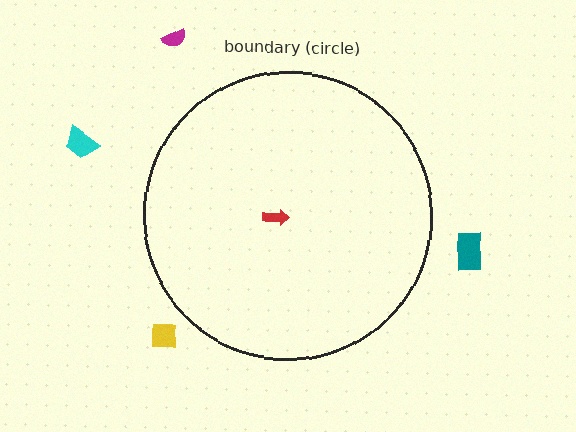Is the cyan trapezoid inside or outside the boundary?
Outside.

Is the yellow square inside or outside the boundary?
Outside.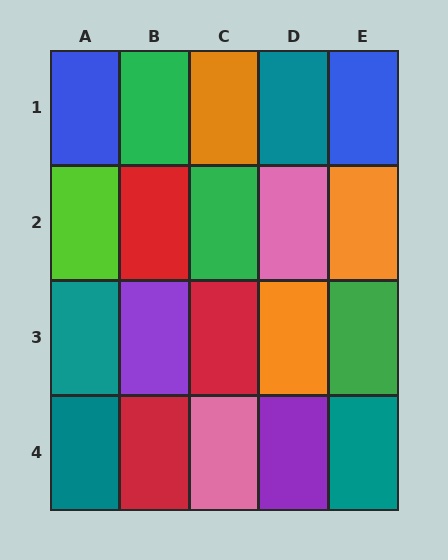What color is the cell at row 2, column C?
Green.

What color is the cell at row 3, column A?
Teal.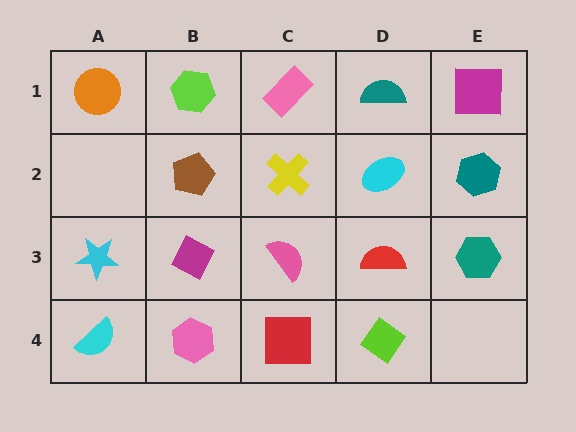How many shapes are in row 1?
5 shapes.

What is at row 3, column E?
A teal hexagon.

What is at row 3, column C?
A pink semicircle.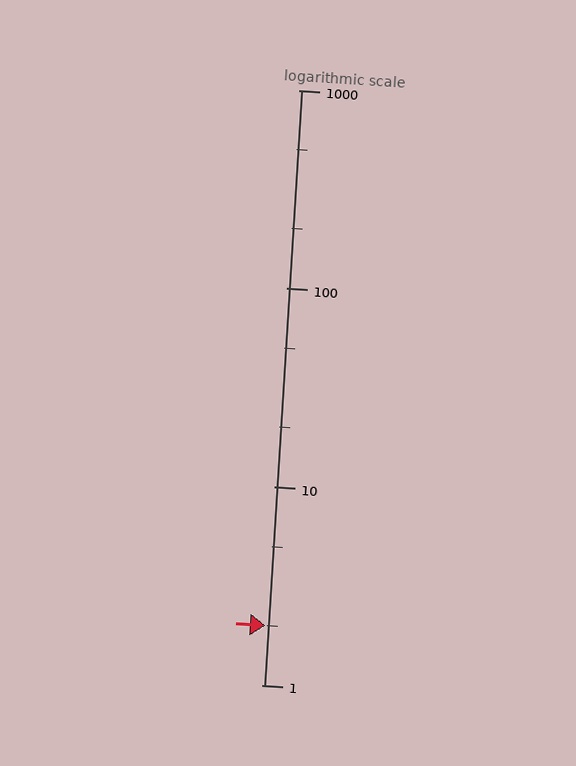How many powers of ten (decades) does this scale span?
The scale spans 3 decades, from 1 to 1000.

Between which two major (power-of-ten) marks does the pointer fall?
The pointer is between 1 and 10.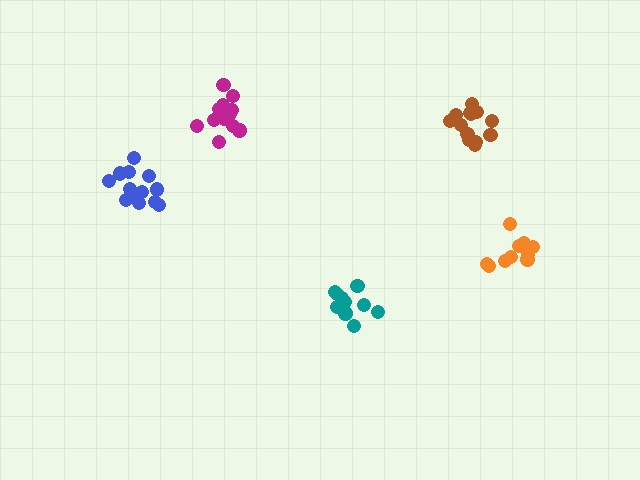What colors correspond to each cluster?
The clusters are colored: magenta, teal, orange, blue, brown.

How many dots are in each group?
Group 1: 12 dots, Group 2: 11 dots, Group 3: 10 dots, Group 4: 14 dots, Group 5: 13 dots (60 total).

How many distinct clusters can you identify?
There are 5 distinct clusters.